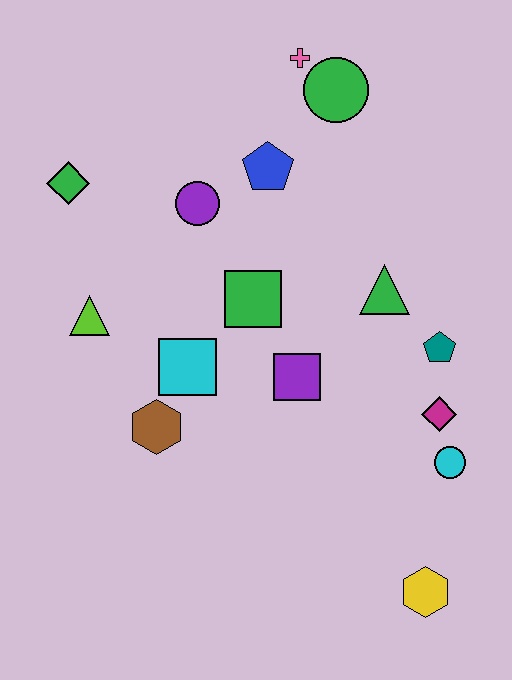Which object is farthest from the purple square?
The pink cross is farthest from the purple square.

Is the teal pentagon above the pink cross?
No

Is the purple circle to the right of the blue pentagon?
No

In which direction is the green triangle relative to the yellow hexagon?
The green triangle is above the yellow hexagon.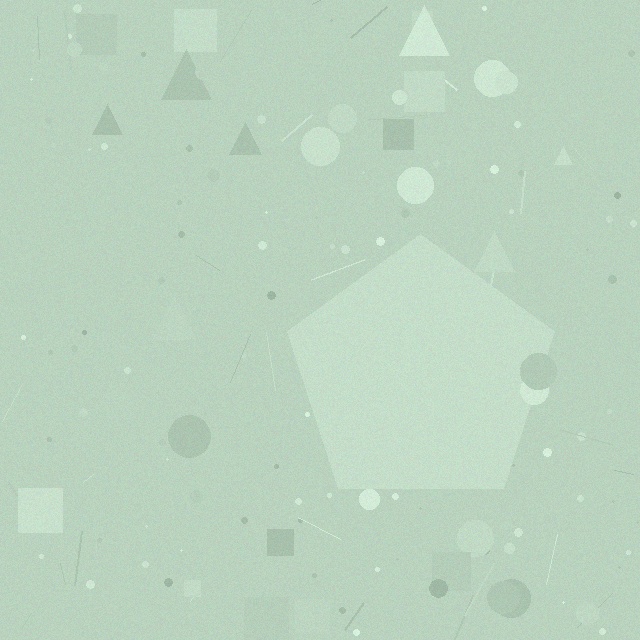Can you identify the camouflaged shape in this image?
The camouflaged shape is a pentagon.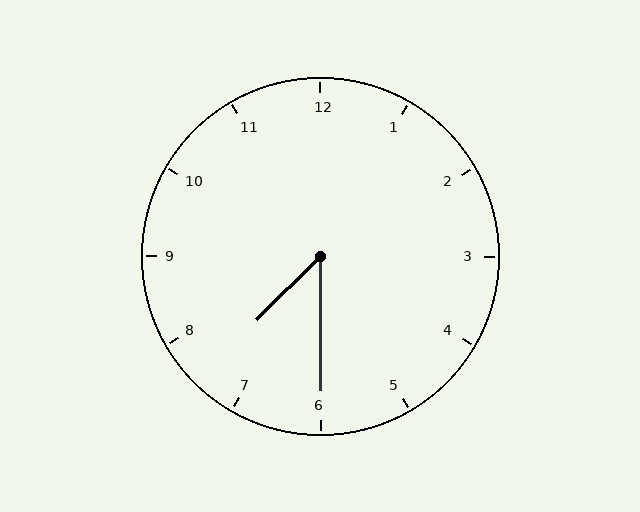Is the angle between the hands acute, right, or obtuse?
It is acute.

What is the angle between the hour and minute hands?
Approximately 45 degrees.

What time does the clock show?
7:30.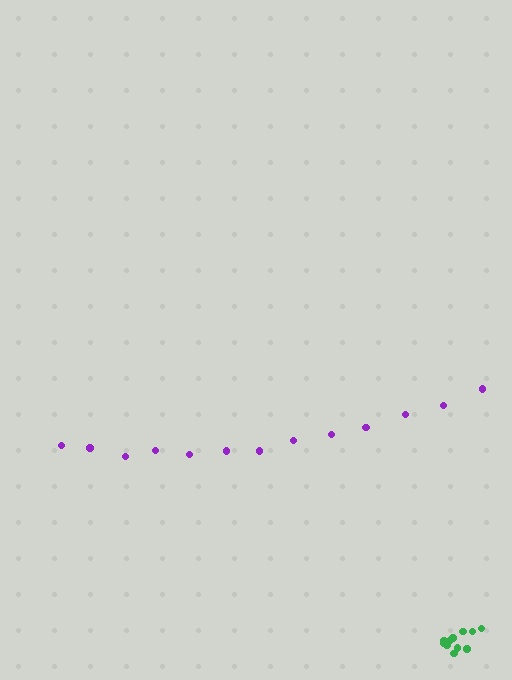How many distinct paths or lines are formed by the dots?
There are 2 distinct paths.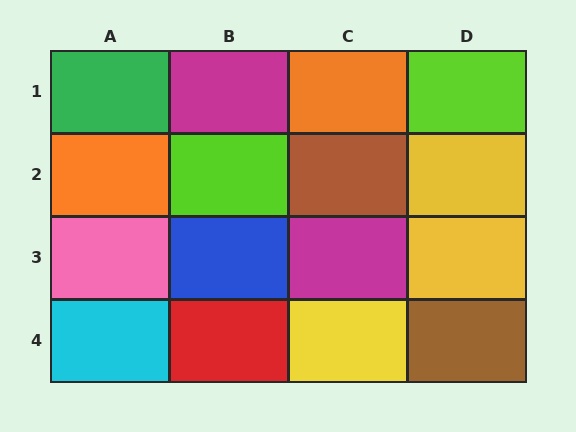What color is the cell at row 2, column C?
Brown.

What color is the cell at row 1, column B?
Magenta.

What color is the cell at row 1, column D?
Lime.